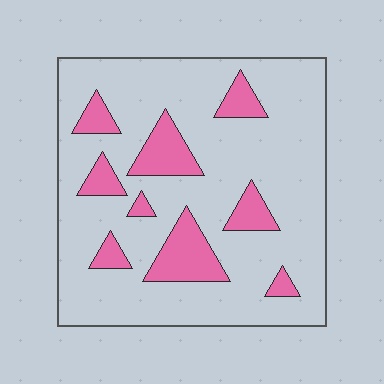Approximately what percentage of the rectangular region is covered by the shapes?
Approximately 20%.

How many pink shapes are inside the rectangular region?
9.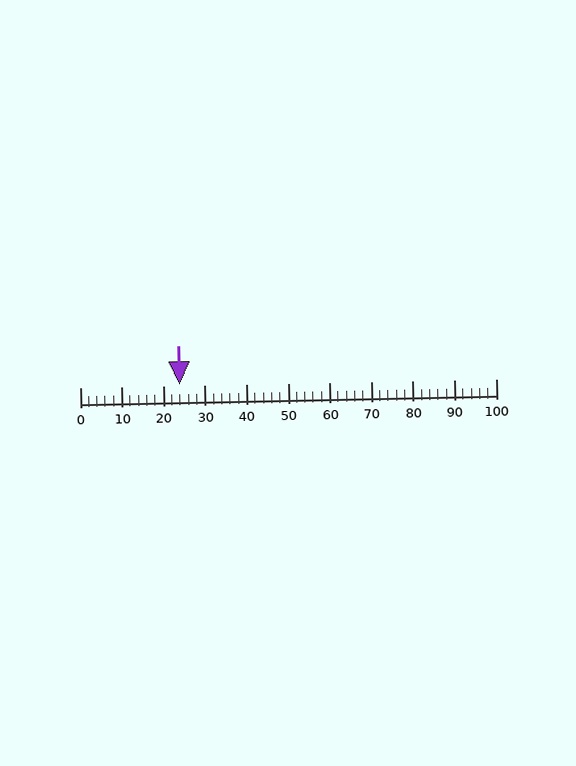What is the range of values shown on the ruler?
The ruler shows values from 0 to 100.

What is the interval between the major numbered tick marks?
The major tick marks are spaced 10 units apart.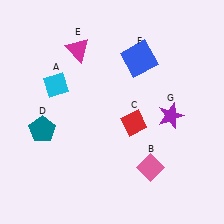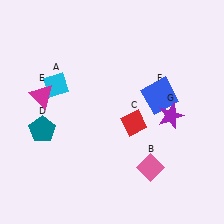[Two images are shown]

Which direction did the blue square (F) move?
The blue square (F) moved down.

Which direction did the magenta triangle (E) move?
The magenta triangle (E) moved down.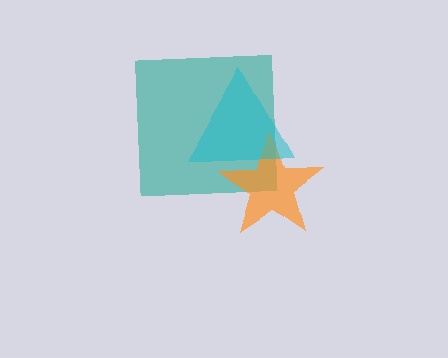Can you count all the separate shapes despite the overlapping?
Yes, there are 3 separate shapes.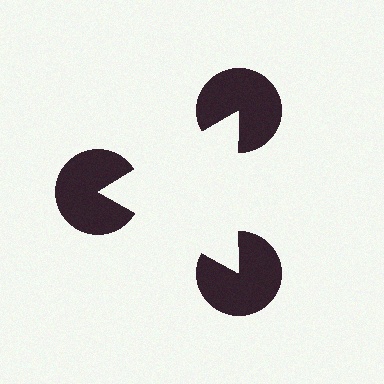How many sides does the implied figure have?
3 sides.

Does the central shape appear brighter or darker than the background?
It typically appears slightly brighter than the background, even though no actual brightness change is drawn.